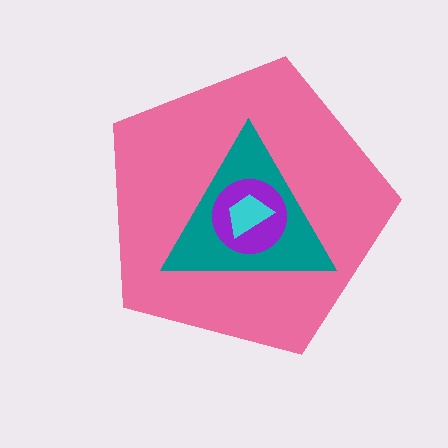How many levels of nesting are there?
4.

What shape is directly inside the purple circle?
The cyan trapezoid.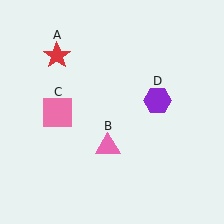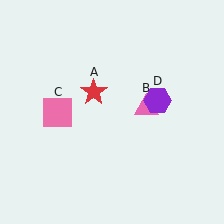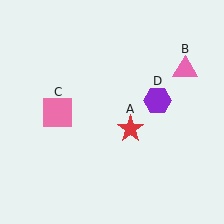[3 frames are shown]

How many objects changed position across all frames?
2 objects changed position: red star (object A), pink triangle (object B).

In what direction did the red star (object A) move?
The red star (object A) moved down and to the right.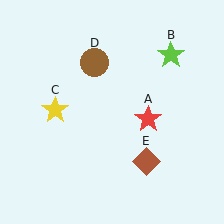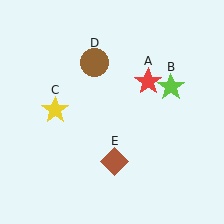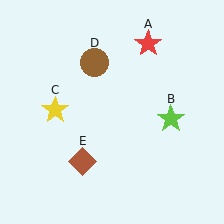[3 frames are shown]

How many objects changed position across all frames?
3 objects changed position: red star (object A), lime star (object B), brown diamond (object E).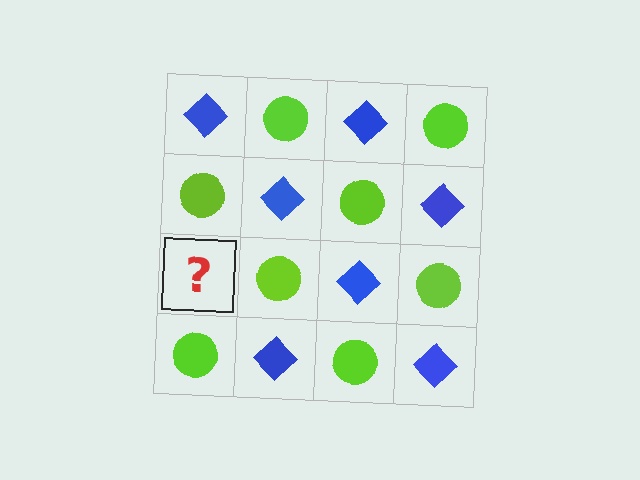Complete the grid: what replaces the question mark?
The question mark should be replaced with a blue diamond.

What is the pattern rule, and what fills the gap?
The rule is that it alternates blue diamond and lime circle in a checkerboard pattern. The gap should be filled with a blue diamond.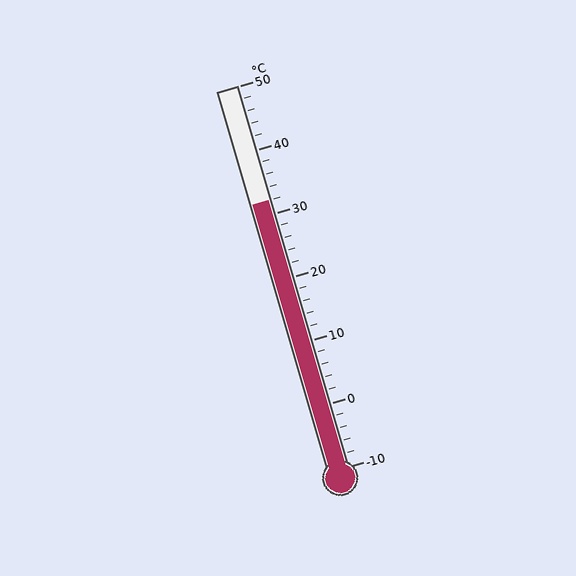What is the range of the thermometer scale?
The thermometer scale ranges from -10°C to 50°C.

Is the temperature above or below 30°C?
The temperature is above 30°C.